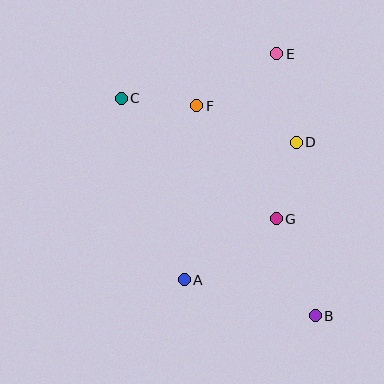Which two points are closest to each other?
Points C and F are closest to each other.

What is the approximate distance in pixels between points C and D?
The distance between C and D is approximately 181 pixels.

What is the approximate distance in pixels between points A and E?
The distance between A and E is approximately 245 pixels.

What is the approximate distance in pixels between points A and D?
The distance between A and D is approximately 177 pixels.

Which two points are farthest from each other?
Points B and C are farthest from each other.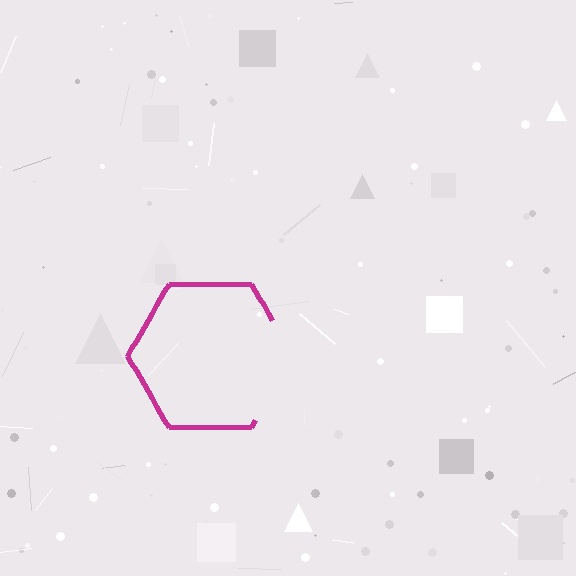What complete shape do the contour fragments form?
The contour fragments form a hexagon.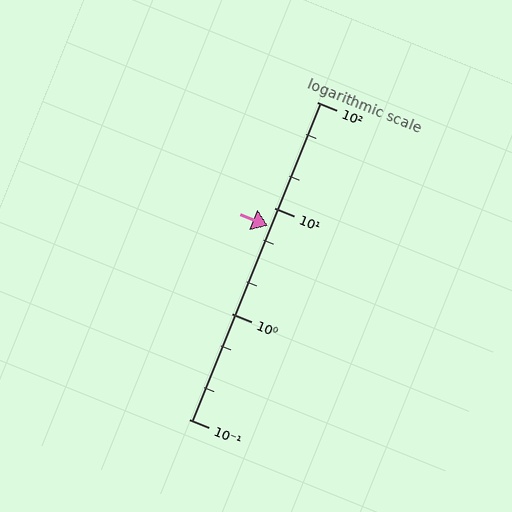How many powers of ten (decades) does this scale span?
The scale spans 3 decades, from 0.1 to 100.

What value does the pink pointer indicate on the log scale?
The pointer indicates approximately 6.7.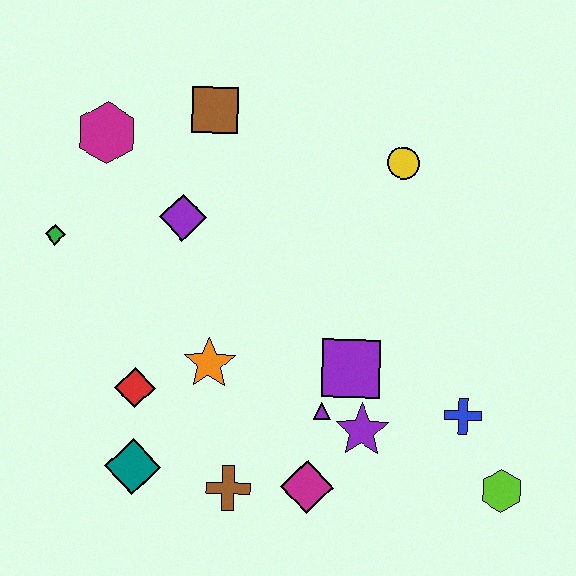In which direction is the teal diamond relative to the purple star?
The teal diamond is to the left of the purple star.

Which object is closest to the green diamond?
The magenta hexagon is closest to the green diamond.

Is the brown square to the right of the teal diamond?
Yes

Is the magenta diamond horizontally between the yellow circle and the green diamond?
Yes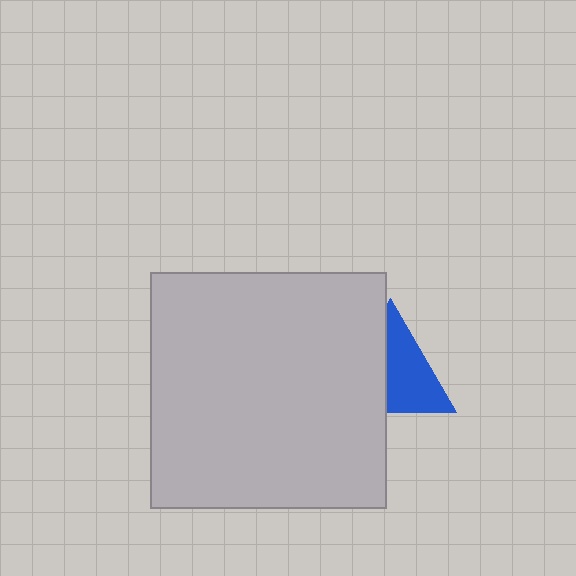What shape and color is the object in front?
The object in front is a light gray square.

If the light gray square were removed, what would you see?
You would see the complete blue triangle.